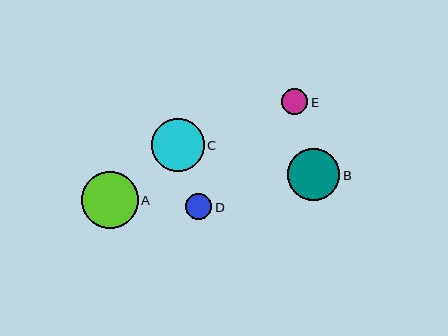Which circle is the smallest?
Circle E is the smallest with a size of approximately 26 pixels.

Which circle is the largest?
Circle A is the largest with a size of approximately 57 pixels.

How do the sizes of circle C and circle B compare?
Circle C and circle B are approximately the same size.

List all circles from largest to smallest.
From largest to smallest: A, C, B, D, E.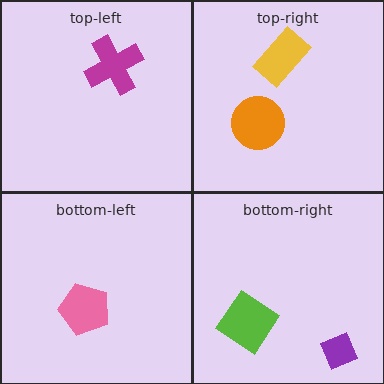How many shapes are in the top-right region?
2.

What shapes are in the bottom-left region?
The pink pentagon.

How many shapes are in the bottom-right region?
2.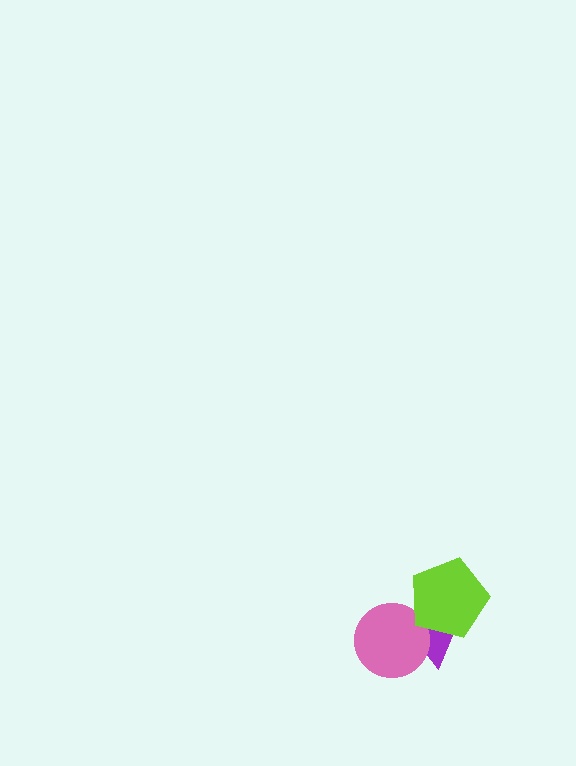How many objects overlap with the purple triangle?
2 objects overlap with the purple triangle.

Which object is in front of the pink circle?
The lime pentagon is in front of the pink circle.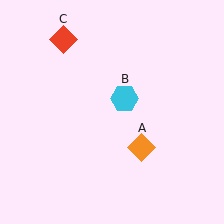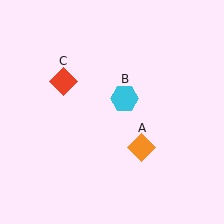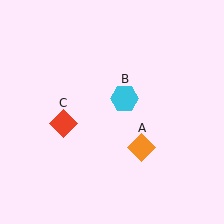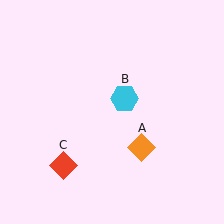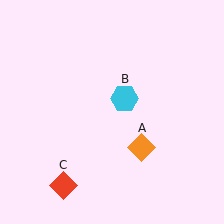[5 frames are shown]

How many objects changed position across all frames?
1 object changed position: red diamond (object C).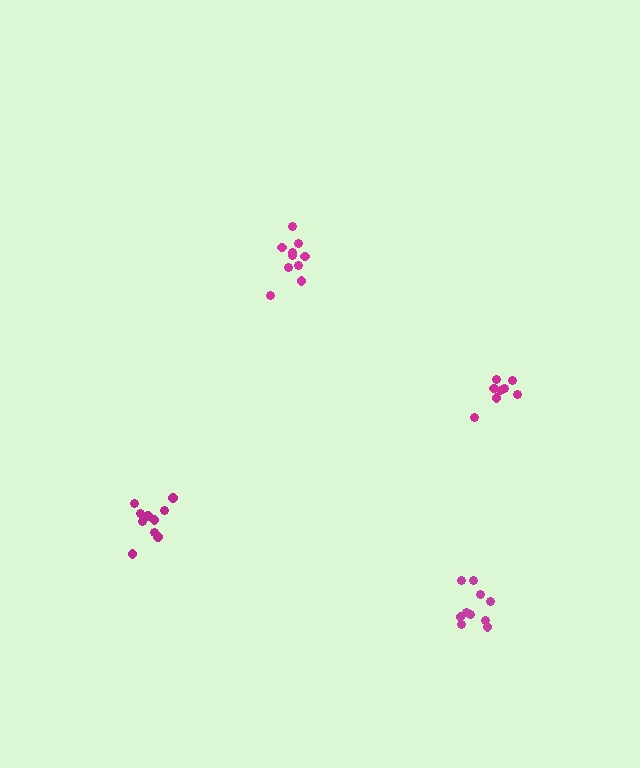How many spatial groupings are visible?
There are 4 spatial groupings.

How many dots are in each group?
Group 1: 9 dots, Group 2: 10 dots, Group 3: 10 dots, Group 4: 10 dots (39 total).